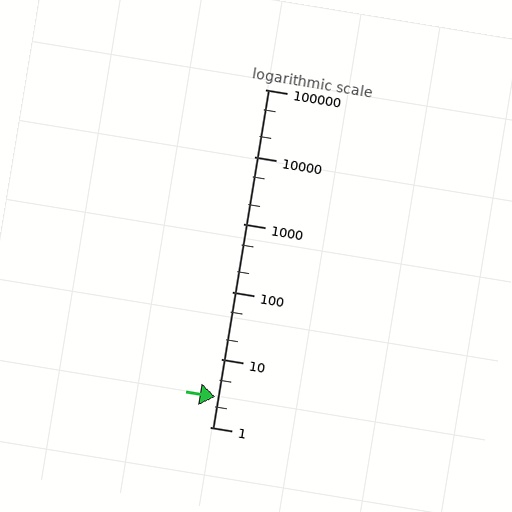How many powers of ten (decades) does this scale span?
The scale spans 5 decades, from 1 to 100000.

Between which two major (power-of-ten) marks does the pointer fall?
The pointer is between 1 and 10.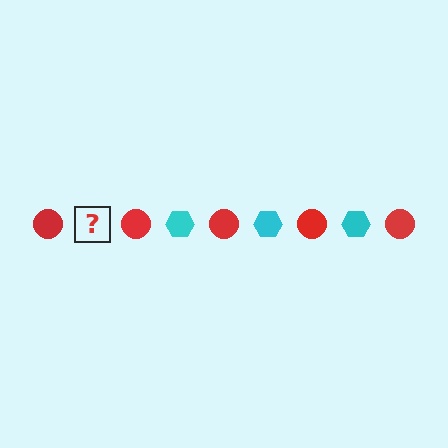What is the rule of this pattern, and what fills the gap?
The rule is that the pattern alternates between red circle and cyan hexagon. The gap should be filled with a cyan hexagon.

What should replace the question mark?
The question mark should be replaced with a cyan hexagon.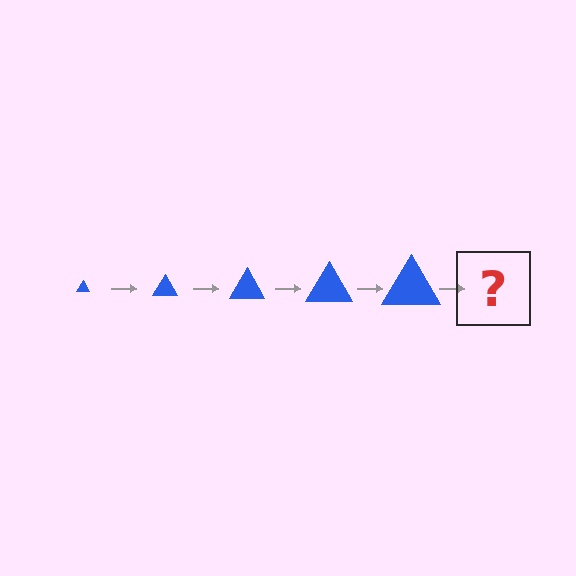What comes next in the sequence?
The next element should be a blue triangle, larger than the previous one.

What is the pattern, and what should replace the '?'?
The pattern is that the triangle gets progressively larger each step. The '?' should be a blue triangle, larger than the previous one.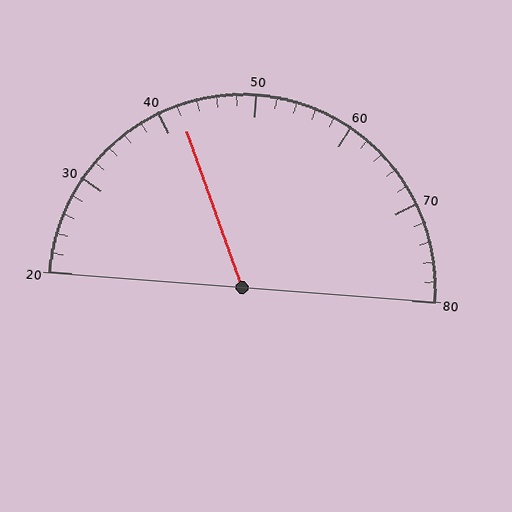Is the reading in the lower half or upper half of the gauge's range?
The reading is in the lower half of the range (20 to 80).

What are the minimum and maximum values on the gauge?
The gauge ranges from 20 to 80.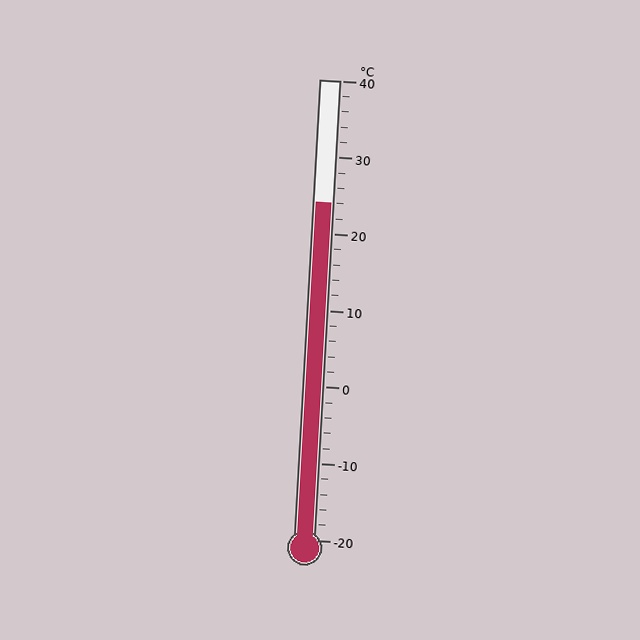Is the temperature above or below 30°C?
The temperature is below 30°C.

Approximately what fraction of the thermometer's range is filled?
The thermometer is filled to approximately 75% of its range.